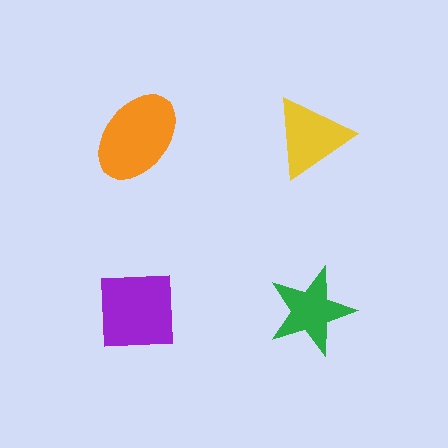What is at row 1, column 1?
An orange ellipse.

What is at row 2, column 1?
A purple square.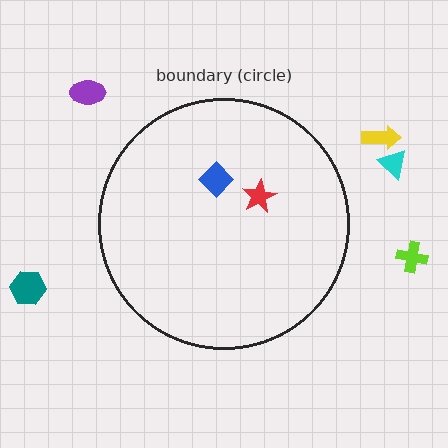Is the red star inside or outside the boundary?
Inside.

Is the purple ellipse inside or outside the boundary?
Outside.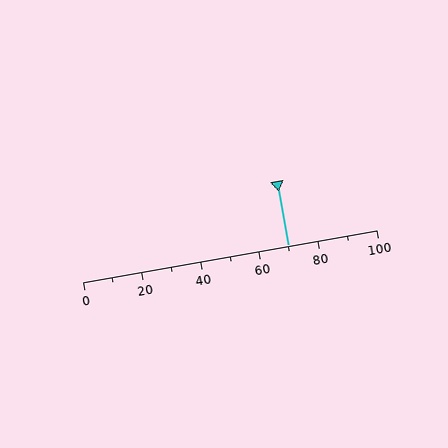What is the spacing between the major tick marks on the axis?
The major ticks are spaced 20 apart.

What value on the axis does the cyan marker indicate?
The marker indicates approximately 70.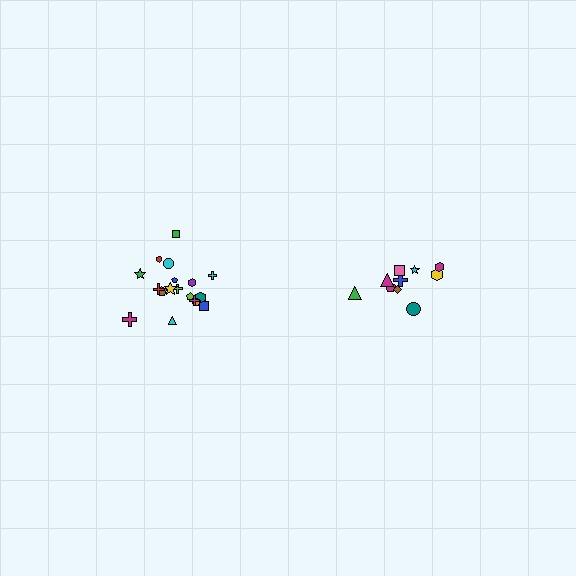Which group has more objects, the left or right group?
The left group.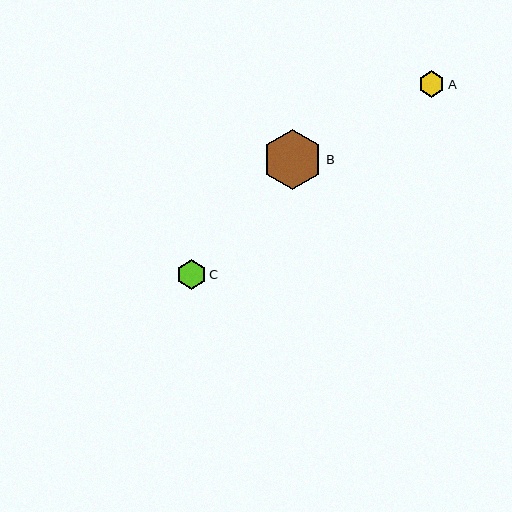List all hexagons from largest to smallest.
From largest to smallest: B, C, A.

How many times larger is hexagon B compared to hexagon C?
Hexagon B is approximately 2.0 times the size of hexagon C.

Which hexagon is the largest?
Hexagon B is the largest with a size of approximately 60 pixels.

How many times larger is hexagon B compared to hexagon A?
Hexagon B is approximately 2.3 times the size of hexagon A.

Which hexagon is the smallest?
Hexagon A is the smallest with a size of approximately 26 pixels.